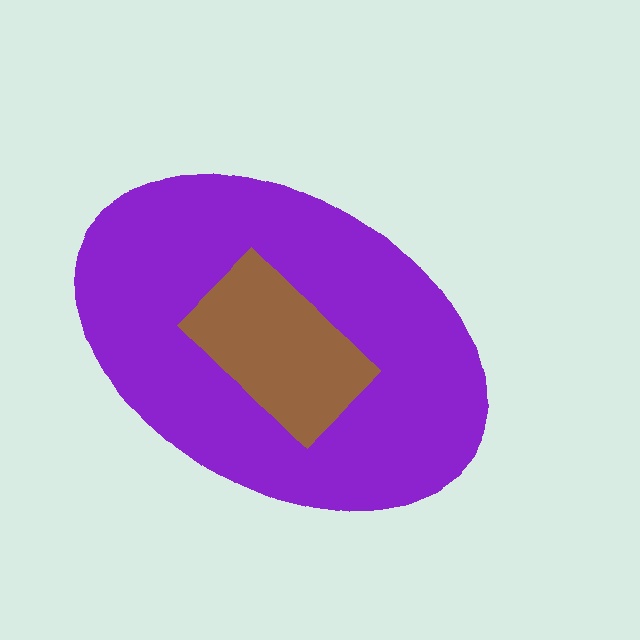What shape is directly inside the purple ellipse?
The brown rectangle.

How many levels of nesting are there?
2.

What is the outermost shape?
The purple ellipse.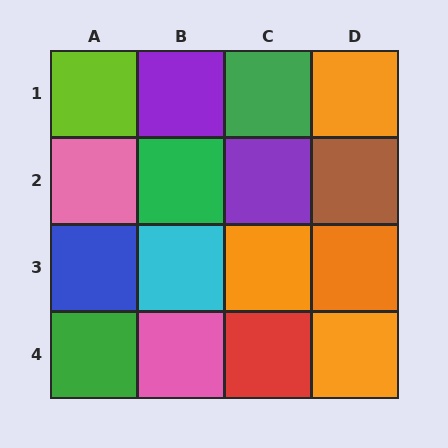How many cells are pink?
2 cells are pink.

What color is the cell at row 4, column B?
Pink.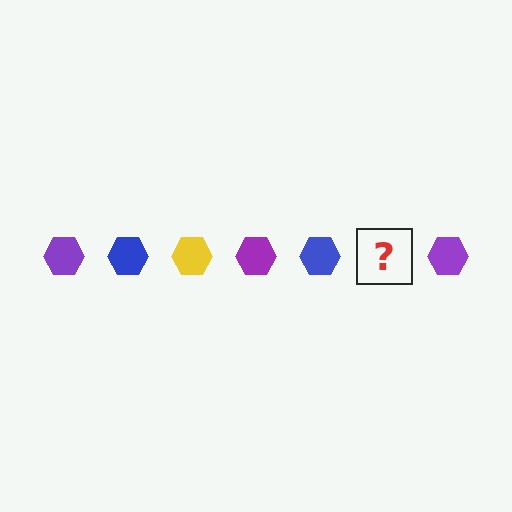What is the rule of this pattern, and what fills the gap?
The rule is that the pattern cycles through purple, blue, yellow hexagons. The gap should be filled with a yellow hexagon.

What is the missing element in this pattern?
The missing element is a yellow hexagon.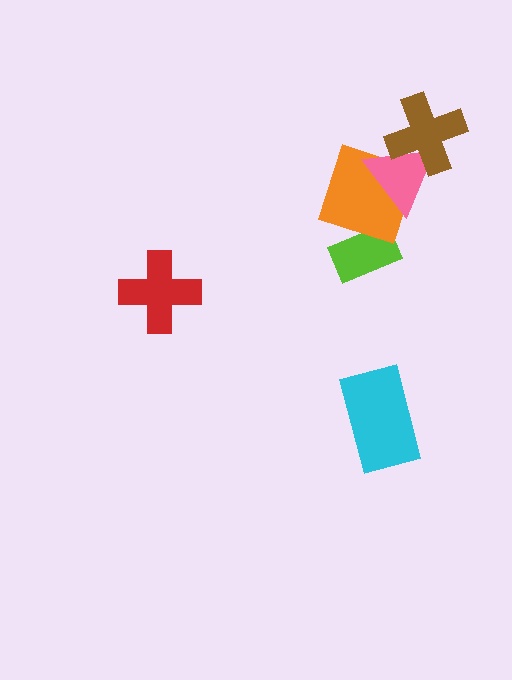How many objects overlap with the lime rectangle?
1 object overlaps with the lime rectangle.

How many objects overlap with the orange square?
2 objects overlap with the orange square.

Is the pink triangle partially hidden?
Yes, it is partially covered by another shape.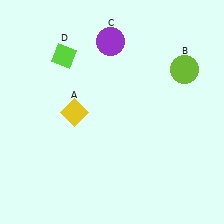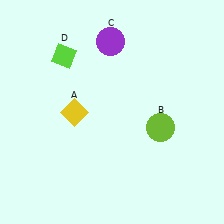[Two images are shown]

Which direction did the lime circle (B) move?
The lime circle (B) moved down.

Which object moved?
The lime circle (B) moved down.